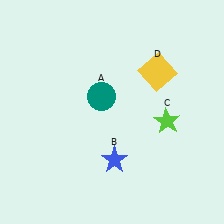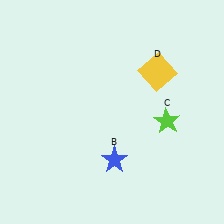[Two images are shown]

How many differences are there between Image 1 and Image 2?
There is 1 difference between the two images.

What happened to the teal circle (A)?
The teal circle (A) was removed in Image 2. It was in the top-left area of Image 1.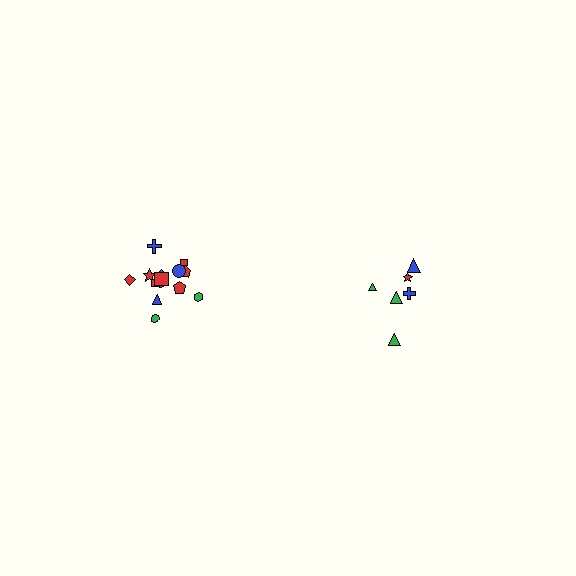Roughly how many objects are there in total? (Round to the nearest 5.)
Roughly 20 objects in total.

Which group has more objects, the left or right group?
The left group.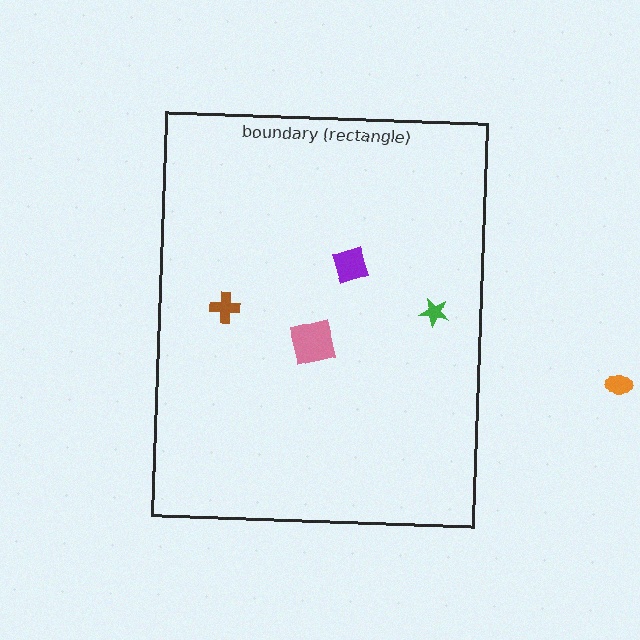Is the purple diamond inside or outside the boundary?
Inside.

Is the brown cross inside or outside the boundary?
Inside.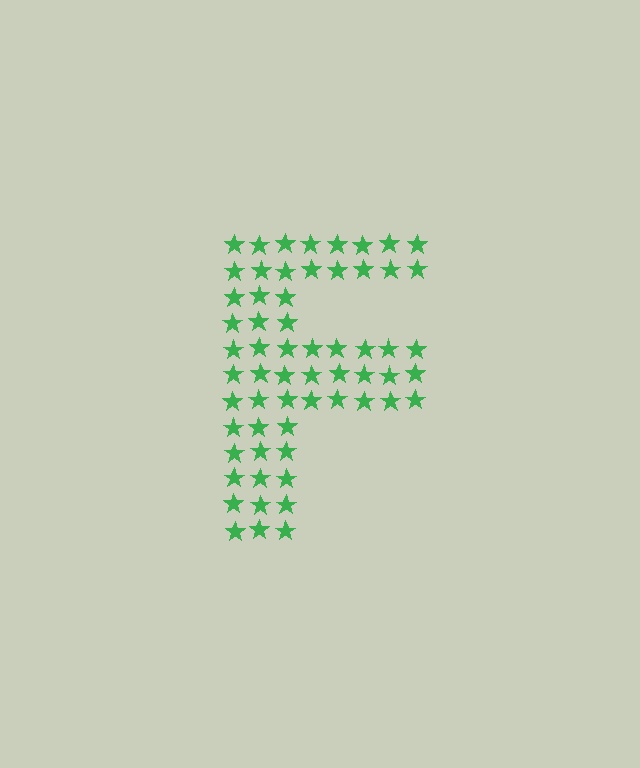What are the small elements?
The small elements are stars.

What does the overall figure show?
The overall figure shows the letter F.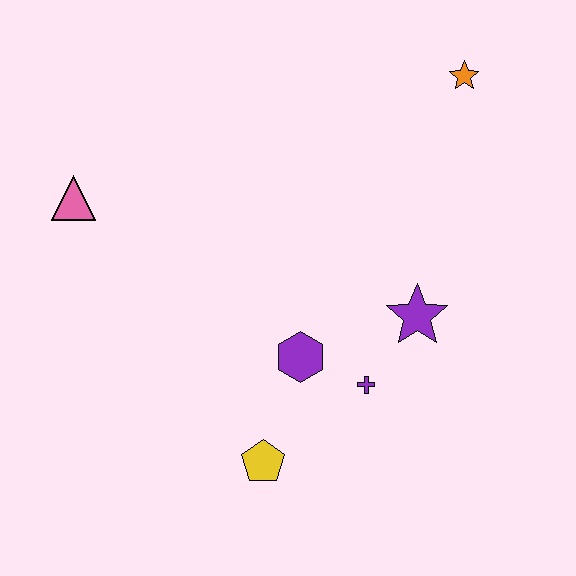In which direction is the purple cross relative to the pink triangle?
The purple cross is to the right of the pink triangle.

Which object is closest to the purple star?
The purple cross is closest to the purple star.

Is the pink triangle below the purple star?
No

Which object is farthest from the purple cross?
The pink triangle is farthest from the purple cross.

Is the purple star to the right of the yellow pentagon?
Yes